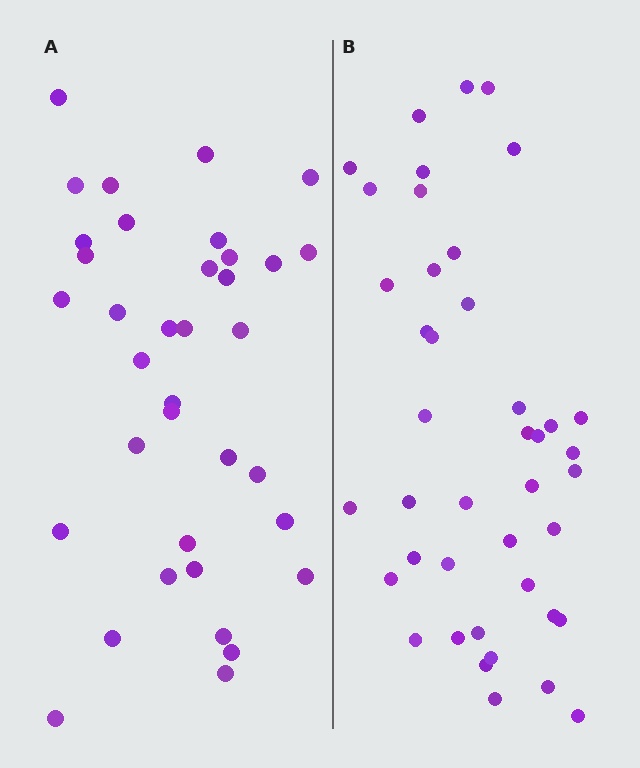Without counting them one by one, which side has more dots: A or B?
Region B (the right region) has more dots.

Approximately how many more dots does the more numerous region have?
Region B has about 6 more dots than region A.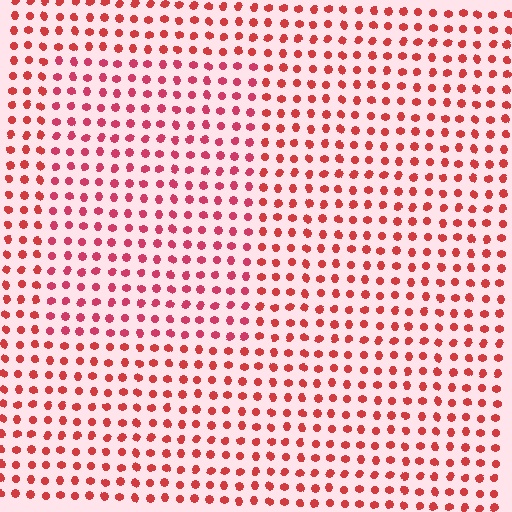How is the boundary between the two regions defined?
The boundary is defined purely by a slight shift in hue (about 17 degrees). Spacing, size, and orientation are identical on both sides.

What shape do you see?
I see a rectangle.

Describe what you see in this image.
The image is filled with small red elements in a uniform arrangement. A rectangle-shaped region is visible where the elements are tinted to a slightly different hue, forming a subtle color boundary.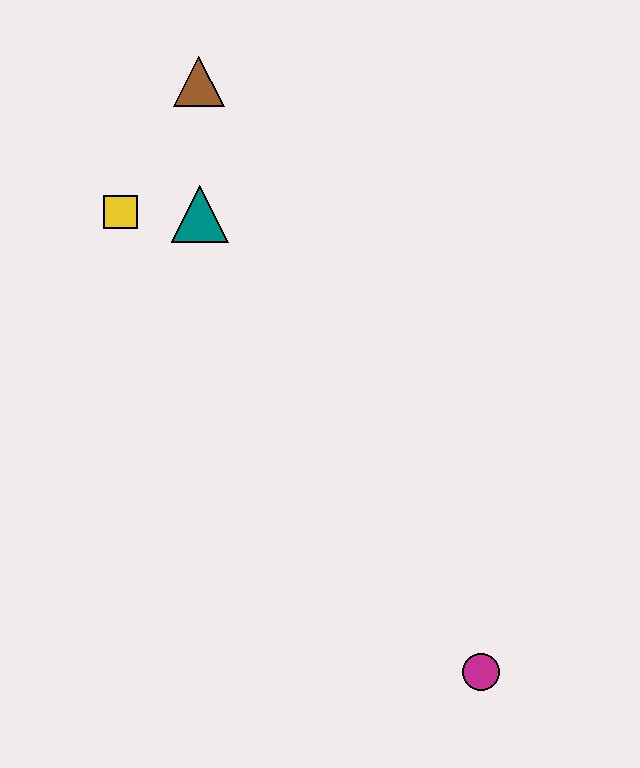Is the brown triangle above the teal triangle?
Yes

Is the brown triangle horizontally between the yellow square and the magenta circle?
Yes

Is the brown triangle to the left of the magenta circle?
Yes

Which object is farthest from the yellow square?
The magenta circle is farthest from the yellow square.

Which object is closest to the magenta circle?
The teal triangle is closest to the magenta circle.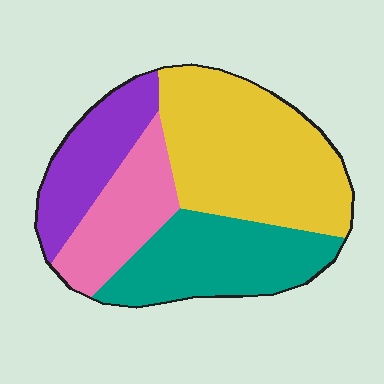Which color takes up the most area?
Yellow, at roughly 40%.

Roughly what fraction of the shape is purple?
Purple covers 17% of the shape.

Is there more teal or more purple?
Teal.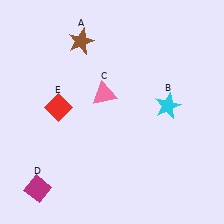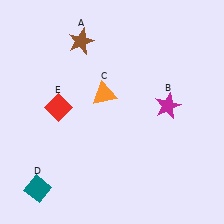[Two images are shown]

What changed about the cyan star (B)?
In Image 1, B is cyan. In Image 2, it changed to magenta.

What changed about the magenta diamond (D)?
In Image 1, D is magenta. In Image 2, it changed to teal.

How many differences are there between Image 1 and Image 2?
There are 3 differences between the two images.